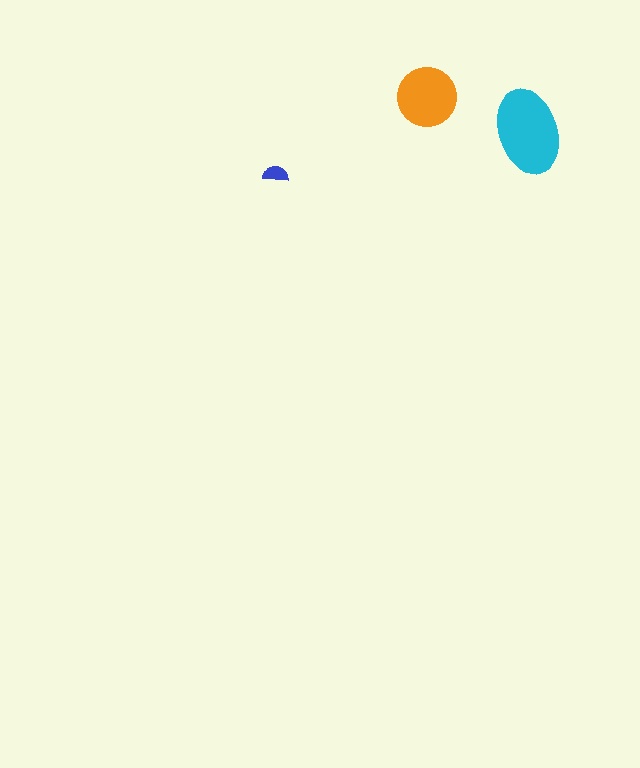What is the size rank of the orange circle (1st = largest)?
2nd.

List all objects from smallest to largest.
The blue semicircle, the orange circle, the cyan ellipse.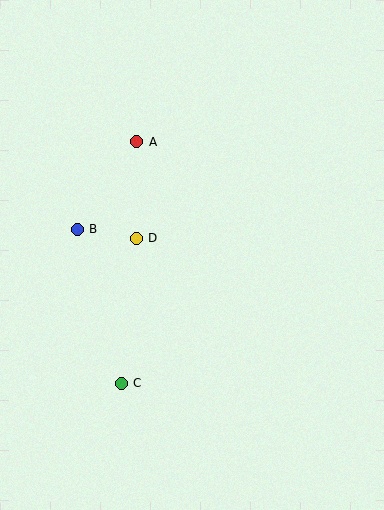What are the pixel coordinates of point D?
Point D is at (136, 238).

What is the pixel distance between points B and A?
The distance between B and A is 106 pixels.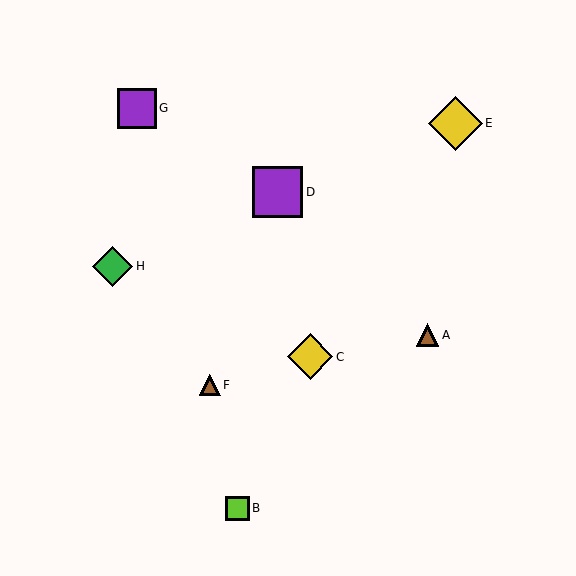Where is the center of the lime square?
The center of the lime square is at (238, 508).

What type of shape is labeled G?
Shape G is a purple square.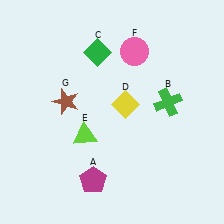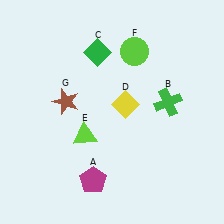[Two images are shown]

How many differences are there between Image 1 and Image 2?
There is 1 difference between the two images.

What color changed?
The circle (F) changed from pink in Image 1 to lime in Image 2.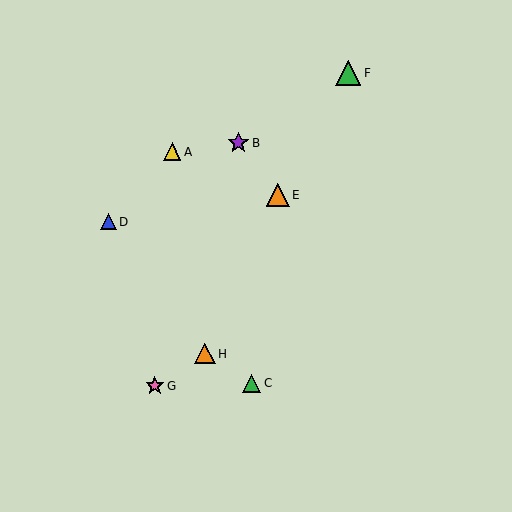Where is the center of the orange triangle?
The center of the orange triangle is at (205, 354).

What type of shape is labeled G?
Shape G is a pink star.